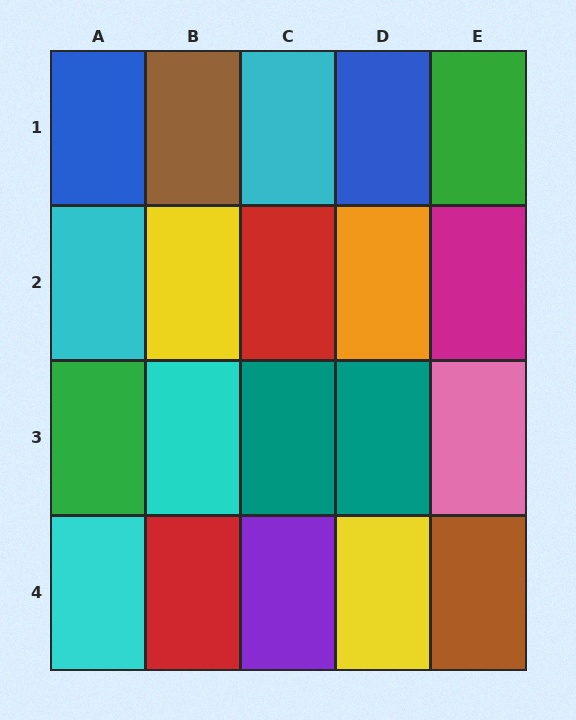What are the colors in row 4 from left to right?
Cyan, red, purple, yellow, brown.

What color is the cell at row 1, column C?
Cyan.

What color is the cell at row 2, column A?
Cyan.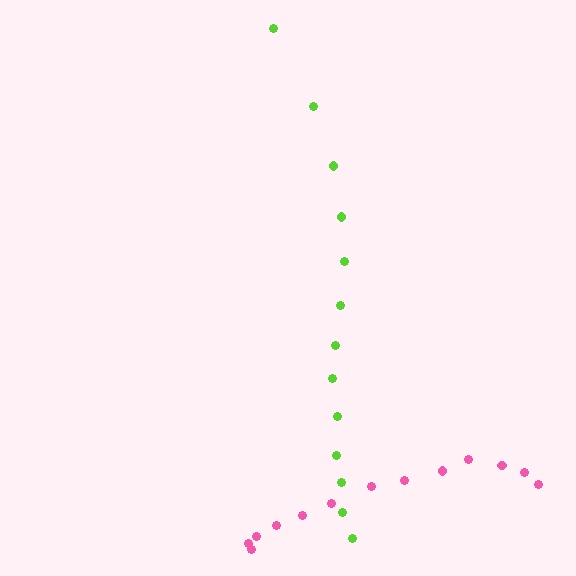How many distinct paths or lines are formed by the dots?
There are 2 distinct paths.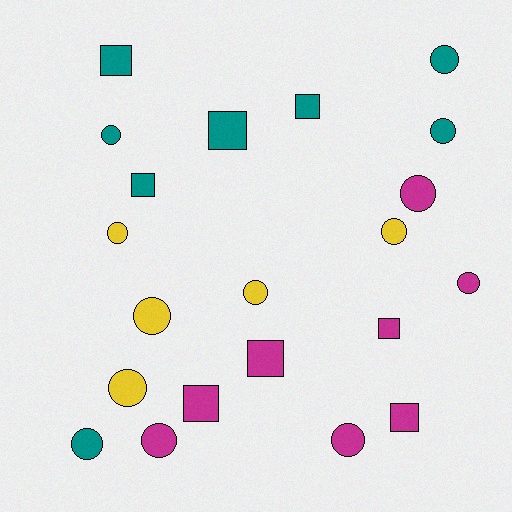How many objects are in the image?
There are 21 objects.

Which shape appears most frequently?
Circle, with 13 objects.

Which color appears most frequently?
Teal, with 8 objects.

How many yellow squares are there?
There are no yellow squares.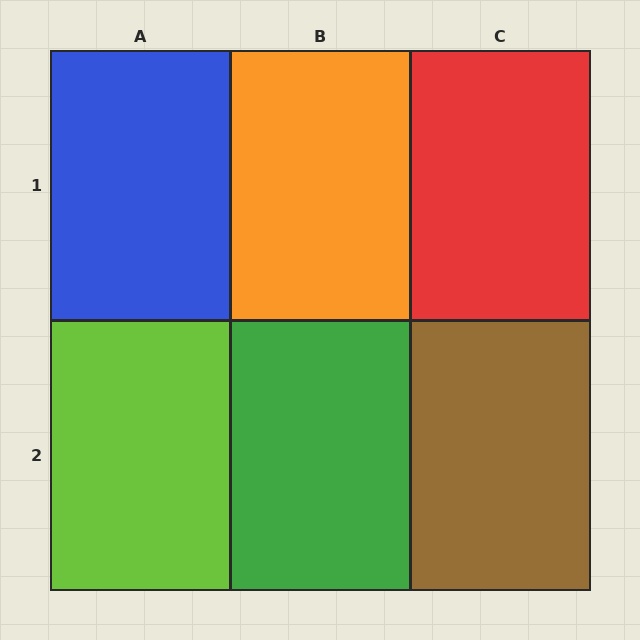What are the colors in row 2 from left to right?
Lime, green, brown.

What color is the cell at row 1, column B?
Orange.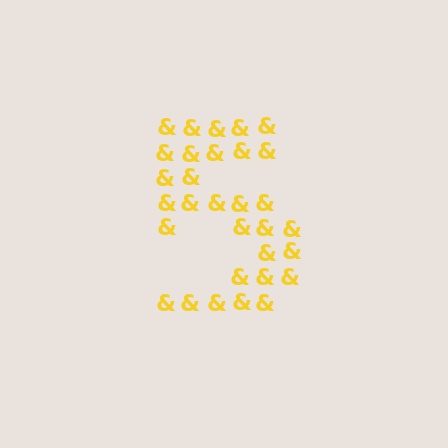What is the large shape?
The large shape is the digit 5.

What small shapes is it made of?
It is made of small ampersands.